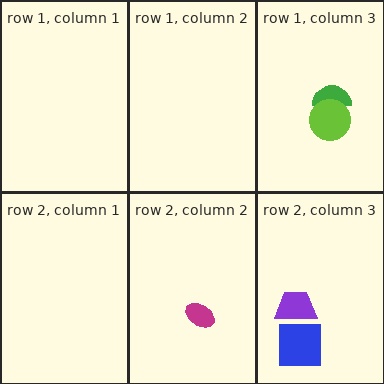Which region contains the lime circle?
The row 1, column 3 region.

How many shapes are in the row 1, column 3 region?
2.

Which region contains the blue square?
The row 2, column 3 region.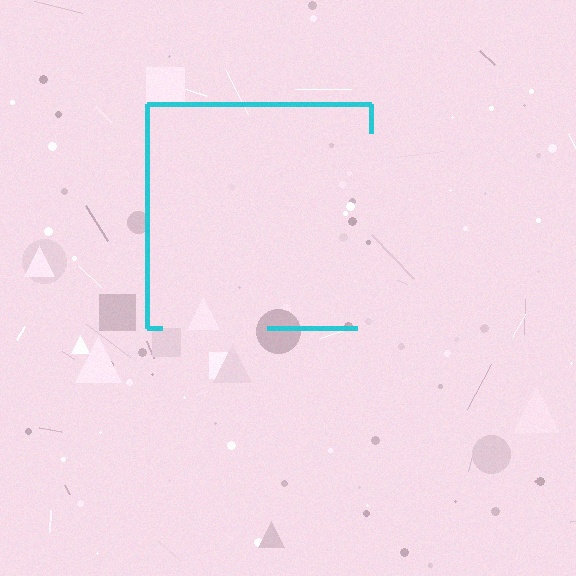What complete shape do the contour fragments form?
The contour fragments form a square.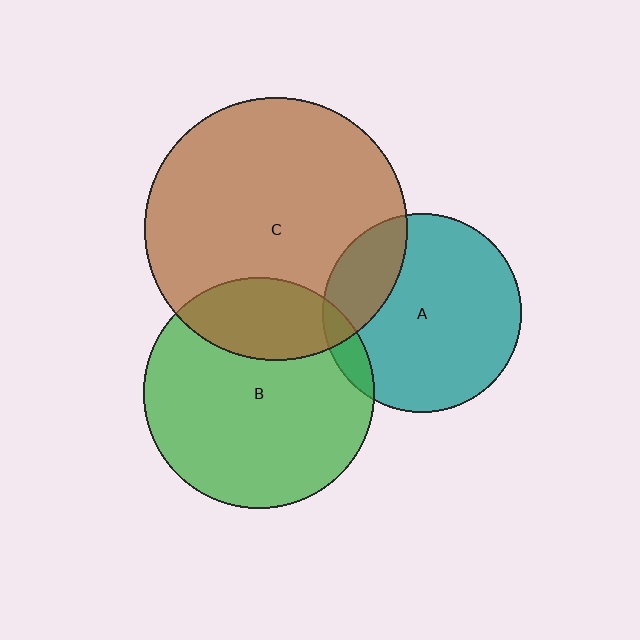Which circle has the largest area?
Circle C (brown).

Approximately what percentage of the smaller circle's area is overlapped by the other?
Approximately 20%.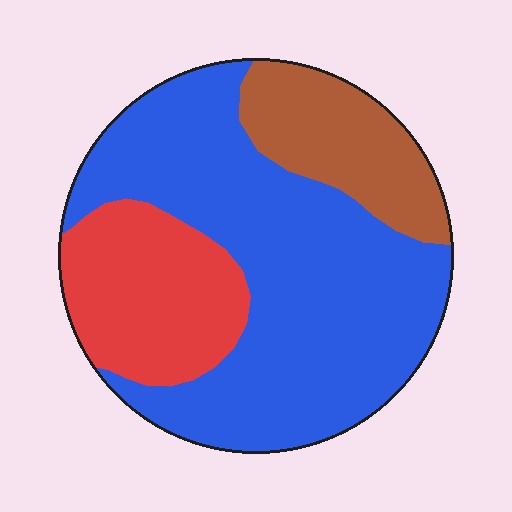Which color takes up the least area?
Brown, at roughly 15%.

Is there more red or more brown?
Red.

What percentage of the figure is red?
Red takes up about one fifth (1/5) of the figure.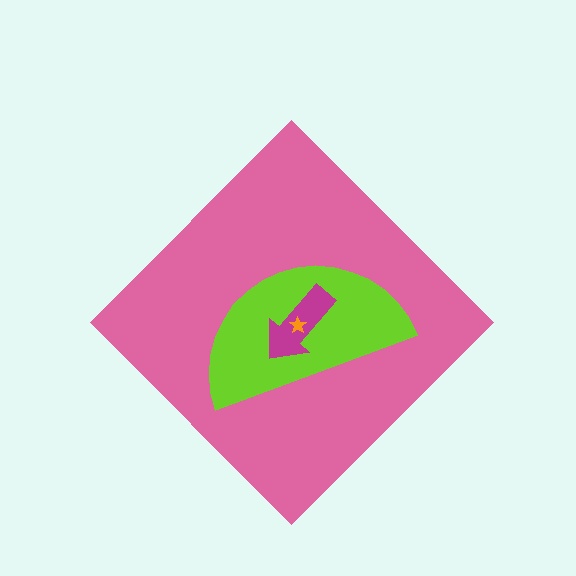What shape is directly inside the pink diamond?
The lime semicircle.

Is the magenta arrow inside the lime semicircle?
Yes.